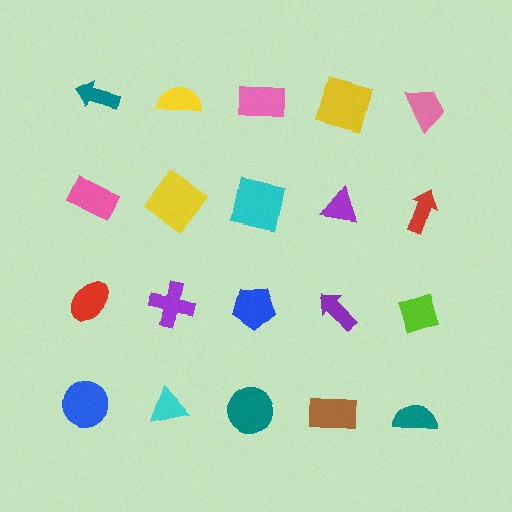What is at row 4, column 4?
A brown rectangle.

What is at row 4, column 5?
A teal semicircle.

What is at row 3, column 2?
A purple cross.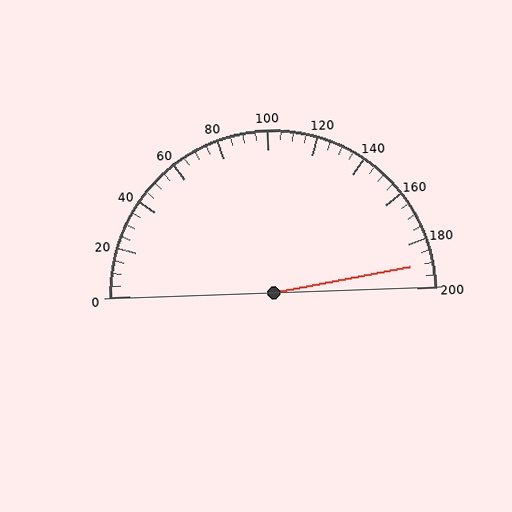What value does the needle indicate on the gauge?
The needle indicates approximately 190.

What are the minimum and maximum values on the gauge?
The gauge ranges from 0 to 200.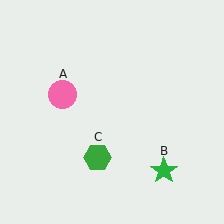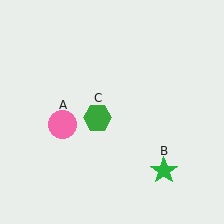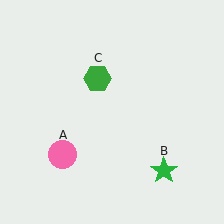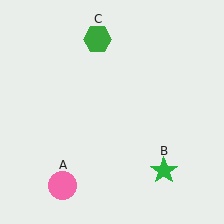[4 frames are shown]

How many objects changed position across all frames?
2 objects changed position: pink circle (object A), green hexagon (object C).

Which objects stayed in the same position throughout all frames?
Green star (object B) remained stationary.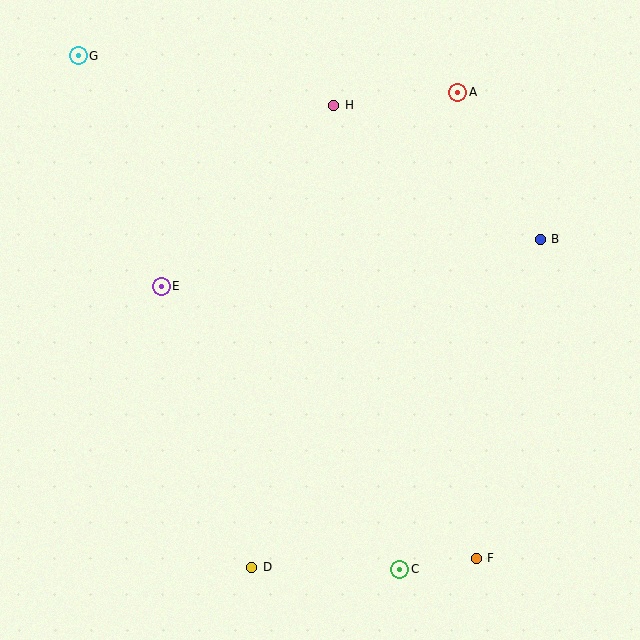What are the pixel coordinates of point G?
Point G is at (78, 56).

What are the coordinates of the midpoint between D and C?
The midpoint between D and C is at (326, 568).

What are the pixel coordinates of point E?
Point E is at (161, 286).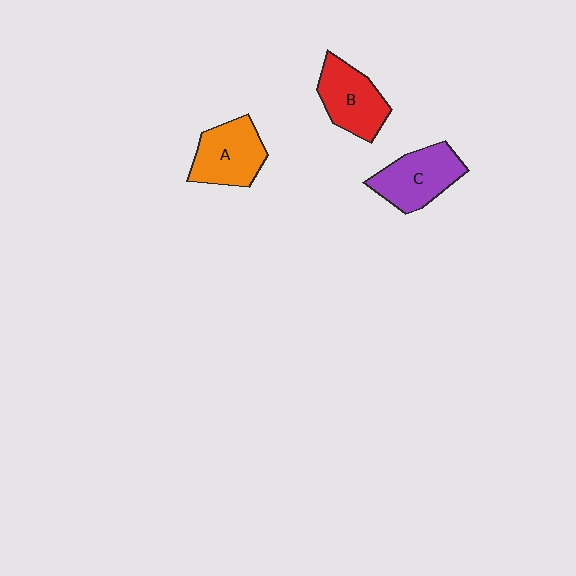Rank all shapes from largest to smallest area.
From largest to smallest: C (purple), A (orange), B (red).